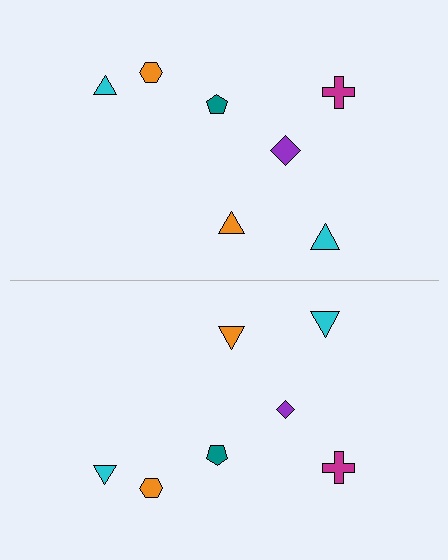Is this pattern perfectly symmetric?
No, the pattern is not perfectly symmetric. The purple diamond on the bottom side has a different size than its mirror counterpart.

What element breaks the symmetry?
The purple diamond on the bottom side has a different size than its mirror counterpart.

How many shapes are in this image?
There are 14 shapes in this image.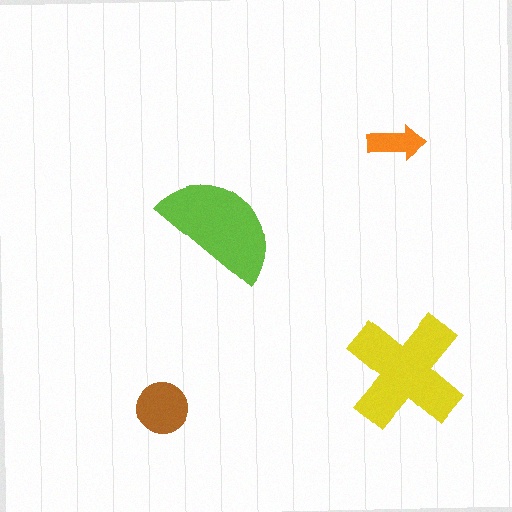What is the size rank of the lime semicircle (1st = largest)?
2nd.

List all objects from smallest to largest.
The orange arrow, the brown circle, the lime semicircle, the yellow cross.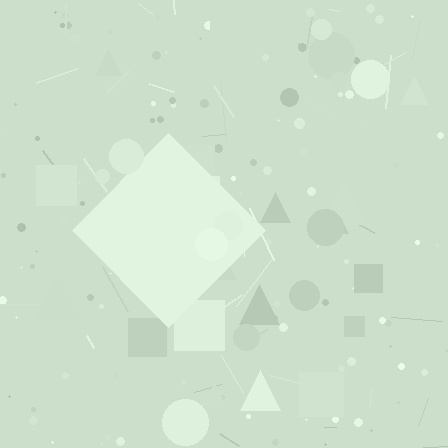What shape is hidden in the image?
A diamond is hidden in the image.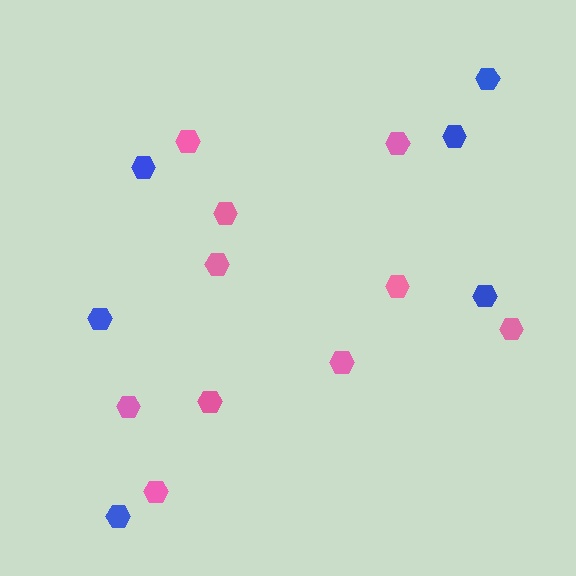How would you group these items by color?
There are 2 groups: one group of pink hexagons (10) and one group of blue hexagons (6).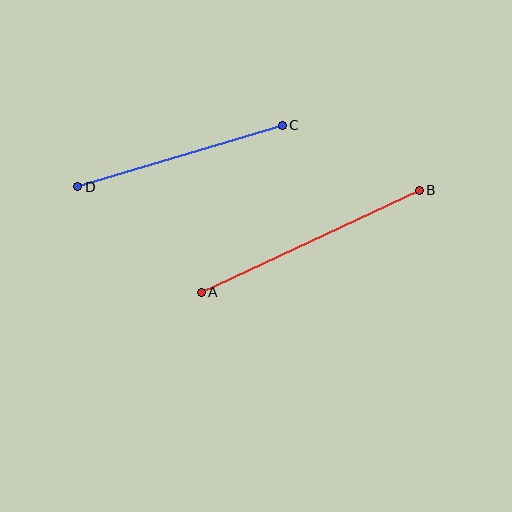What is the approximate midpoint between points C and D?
The midpoint is at approximately (180, 156) pixels.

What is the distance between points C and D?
The distance is approximately 213 pixels.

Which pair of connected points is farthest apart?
Points A and B are farthest apart.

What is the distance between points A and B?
The distance is approximately 241 pixels.